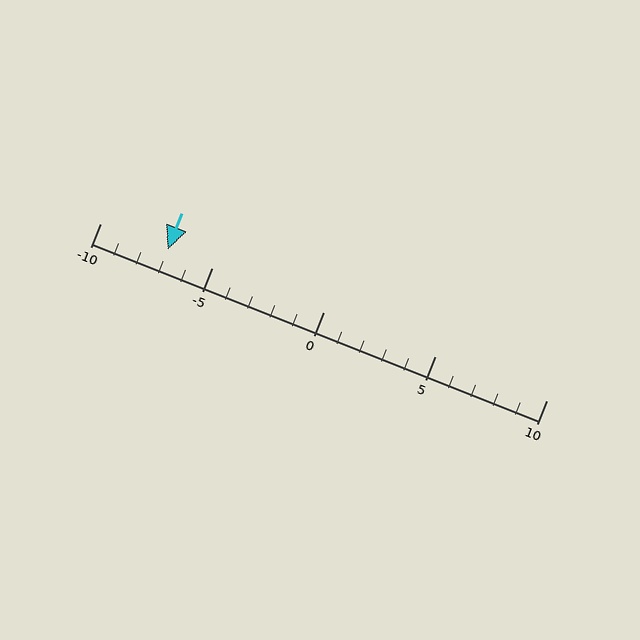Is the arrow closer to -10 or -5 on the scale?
The arrow is closer to -5.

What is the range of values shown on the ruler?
The ruler shows values from -10 to 10.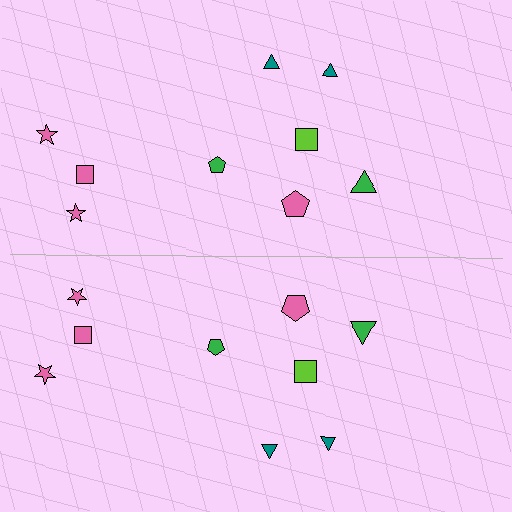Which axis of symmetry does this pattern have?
The pattern has a horizontal axis of symmetry running through the center of the image.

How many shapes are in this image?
There are 18 shapes in this image.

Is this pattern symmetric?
Yes, this pattern has bilateral (reflection) symmetry.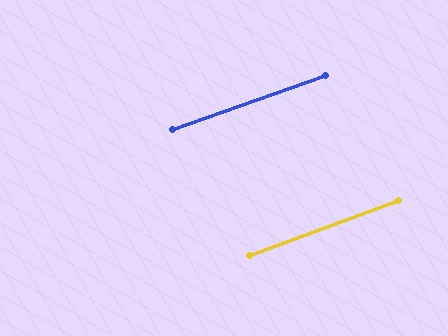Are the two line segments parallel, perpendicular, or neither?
Parallel — their directions differ by only 1.0°.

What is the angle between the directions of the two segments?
Approximately 1 degree.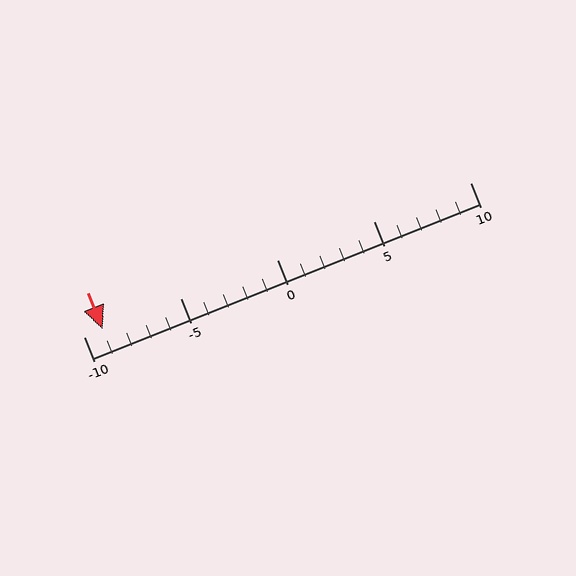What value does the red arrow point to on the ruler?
The red arrow points to approximately -9.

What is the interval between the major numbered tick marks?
The major tick marks are spaced 5 units apart.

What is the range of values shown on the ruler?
The ruler shows values from -10 to 10.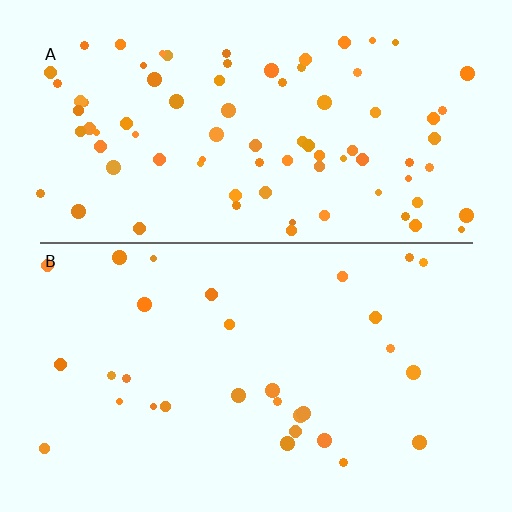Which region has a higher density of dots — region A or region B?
A (the top).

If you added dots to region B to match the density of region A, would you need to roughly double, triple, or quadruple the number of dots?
Approximately triple.